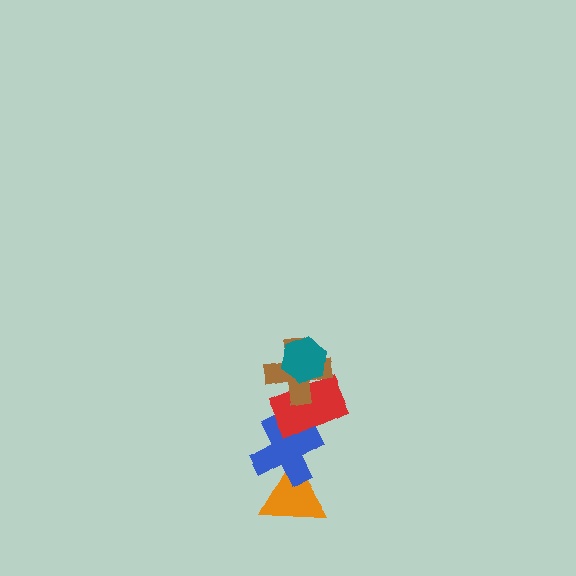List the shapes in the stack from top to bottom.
From top to bottom: the teal hexagon, the brown cross, the red rectangle, the blue cross, the orange triangle.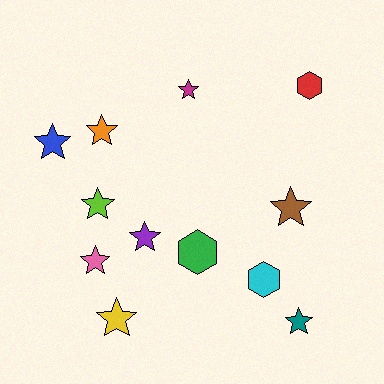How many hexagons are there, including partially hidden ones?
There are 3 hexagons.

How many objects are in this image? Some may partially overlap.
There are 12 objects.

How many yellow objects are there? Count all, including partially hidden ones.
There is 1 yellow object.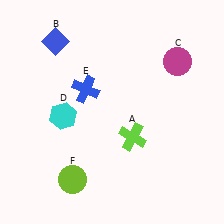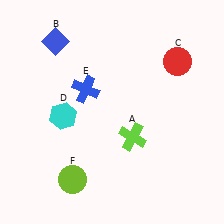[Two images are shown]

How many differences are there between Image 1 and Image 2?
There is 1 difference between the two images.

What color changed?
The circle (C) changed from magenta in Image 1 to red in Image 2.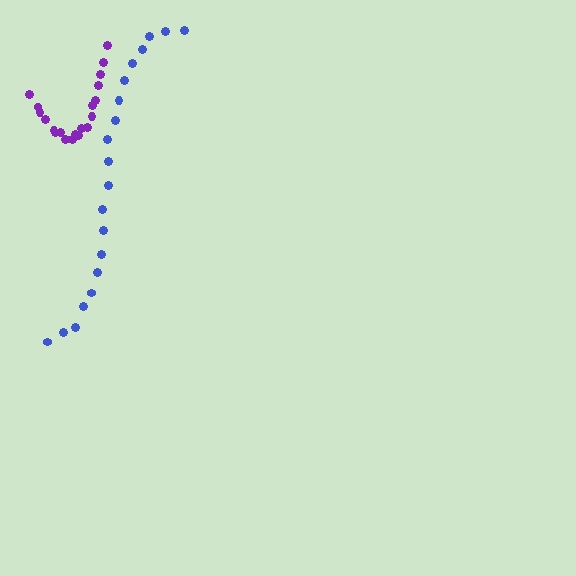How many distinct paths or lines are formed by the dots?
There are 2 distinct paths.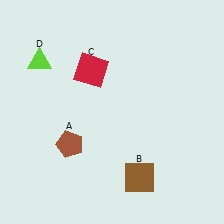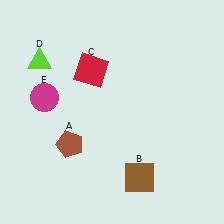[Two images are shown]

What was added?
A magenta circle (E) was added in Image 2.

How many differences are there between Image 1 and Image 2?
There is 1 difference between the two images.